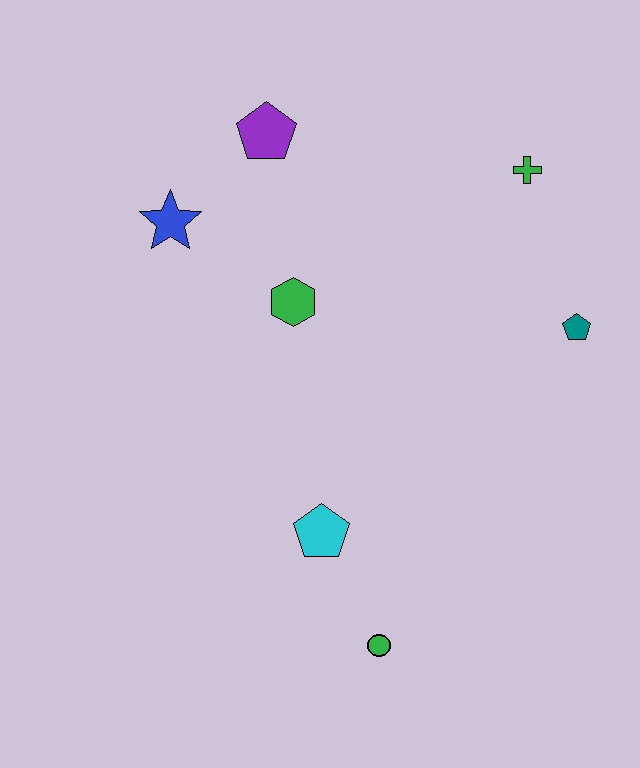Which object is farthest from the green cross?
The green circle is farthest from the green cross.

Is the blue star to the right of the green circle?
No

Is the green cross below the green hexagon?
No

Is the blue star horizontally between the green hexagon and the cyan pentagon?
No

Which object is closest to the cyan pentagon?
The green circle is closest to the cyan pentagon.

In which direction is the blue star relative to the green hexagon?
The blue star is to the left of the green hexagon.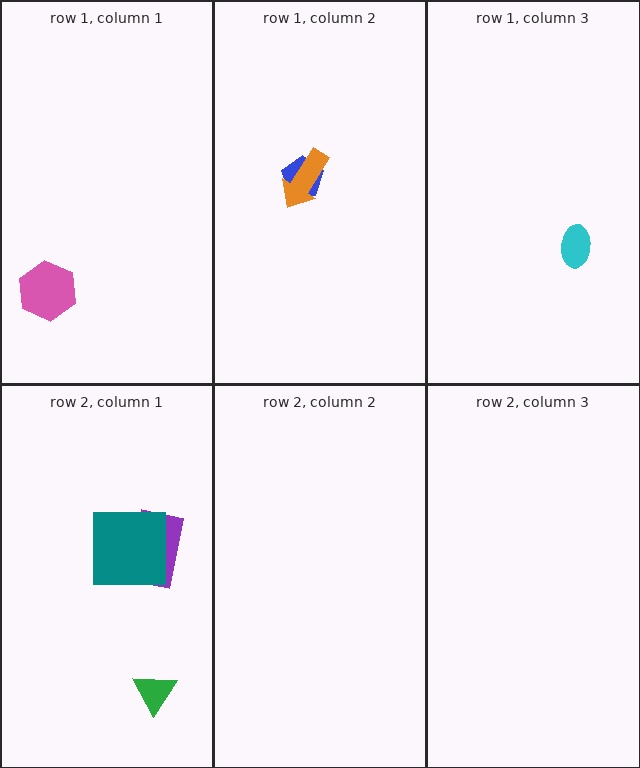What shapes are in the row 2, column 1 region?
The purple rectangle, the green triangle, the teal square.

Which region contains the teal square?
The row 2, column 1 region.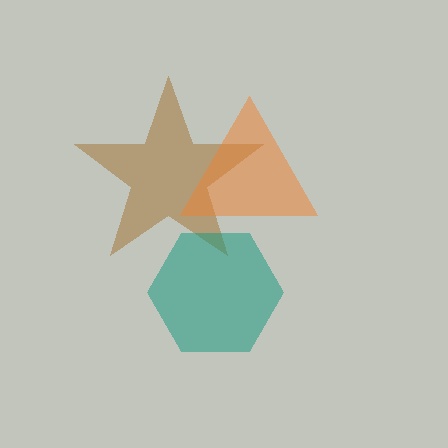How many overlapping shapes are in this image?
There are 3 overlapping shapes in the image.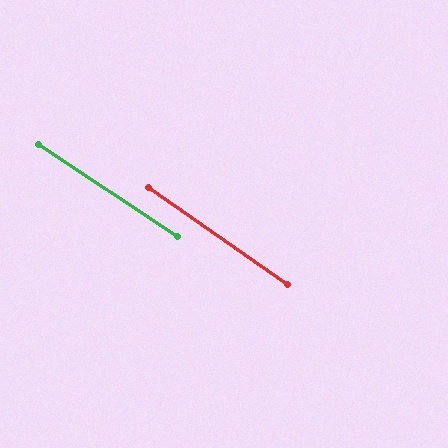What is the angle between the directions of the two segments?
Approximately 2 degrees.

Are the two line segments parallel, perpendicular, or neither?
Parallel — their directions differ by only 1.5°.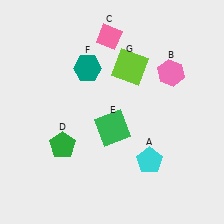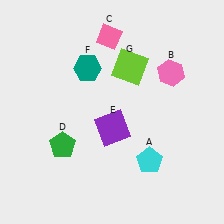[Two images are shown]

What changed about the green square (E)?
In Image 1, E is green. In Image 2, it changed to purple.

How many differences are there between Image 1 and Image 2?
There is 1 difference between the two images.